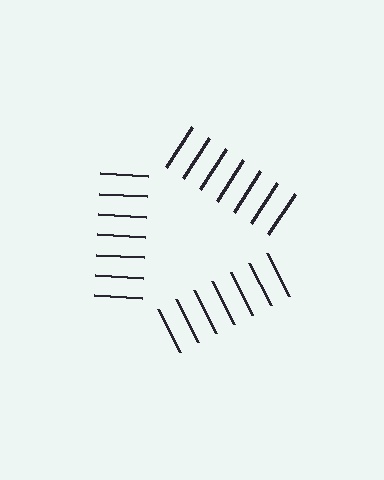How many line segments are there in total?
21 — 7 along each of the 3 edges.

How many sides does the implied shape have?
3 sides — the line-ends trace a triangle.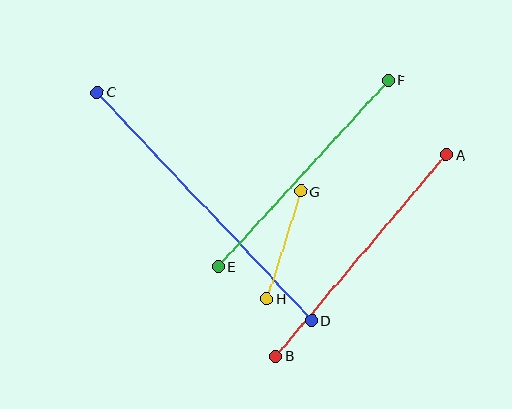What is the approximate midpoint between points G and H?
The midpoint is at approximately (284, 245) pixels.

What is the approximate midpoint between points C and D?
The midpoint is at approximately (204, 206) pixels.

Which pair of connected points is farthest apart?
Points C and D are farthest apart.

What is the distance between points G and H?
The distance is approximately 113 pixels.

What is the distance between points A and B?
The distance is approximately 264 pixels.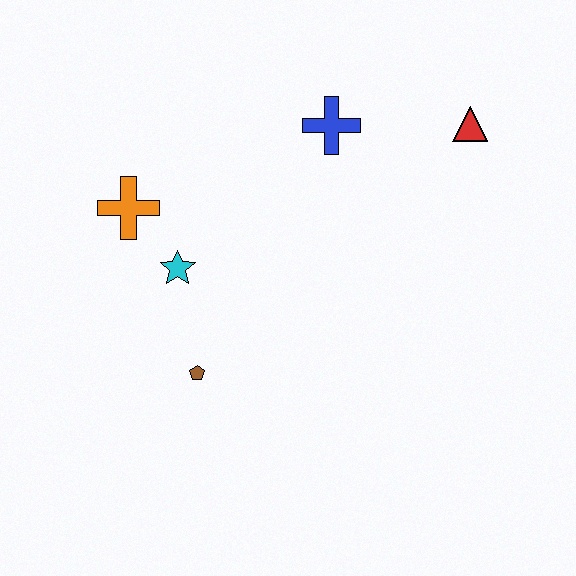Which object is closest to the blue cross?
The red triangle is closest to the blue cross.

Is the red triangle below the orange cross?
No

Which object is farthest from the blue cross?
The brown pentagon is farthest from the blue cross.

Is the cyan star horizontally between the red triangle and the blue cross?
No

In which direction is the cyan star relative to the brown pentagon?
The cyan star is above the brown pentagon.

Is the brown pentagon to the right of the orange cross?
Yes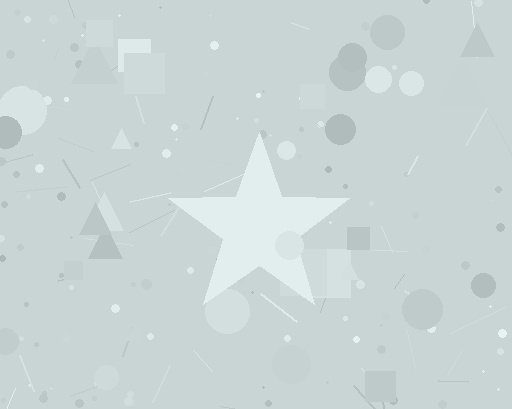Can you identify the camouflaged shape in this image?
The camouflaged shape is a star.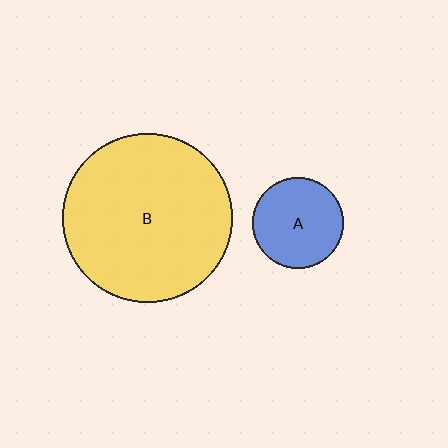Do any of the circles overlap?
No, none of the circles overlap.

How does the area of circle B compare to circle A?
Approximately 3.4 times.